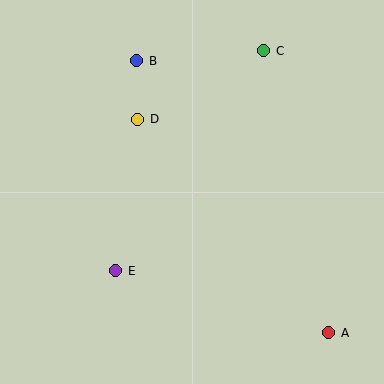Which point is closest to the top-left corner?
Point B is closest to the top-left corner.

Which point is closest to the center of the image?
Point D at (138, 119) is closest to the center.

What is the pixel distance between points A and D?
The distance between A and D is 287 pixels.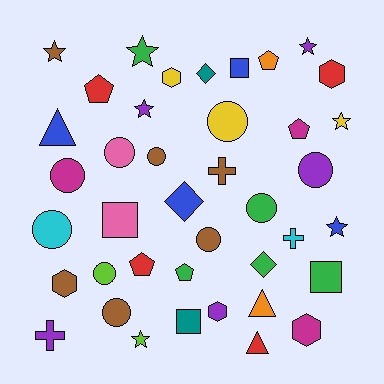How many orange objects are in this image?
There are 2 orange objects.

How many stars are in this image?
There are 7 stars.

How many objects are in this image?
There are 40 objects.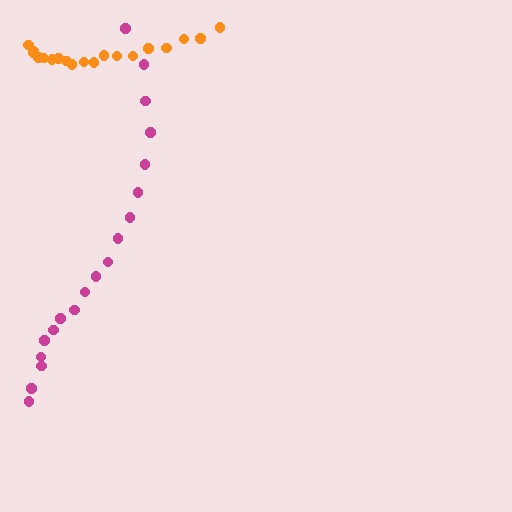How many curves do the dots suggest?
There are 2 distinct paths.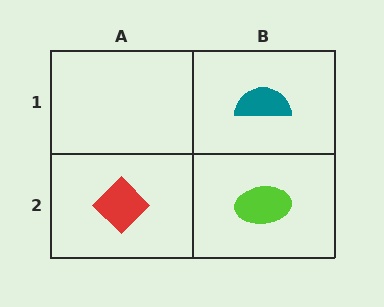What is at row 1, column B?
A teal semicircle.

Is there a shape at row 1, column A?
No, that cell is empty.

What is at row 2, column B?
A lime ellipse.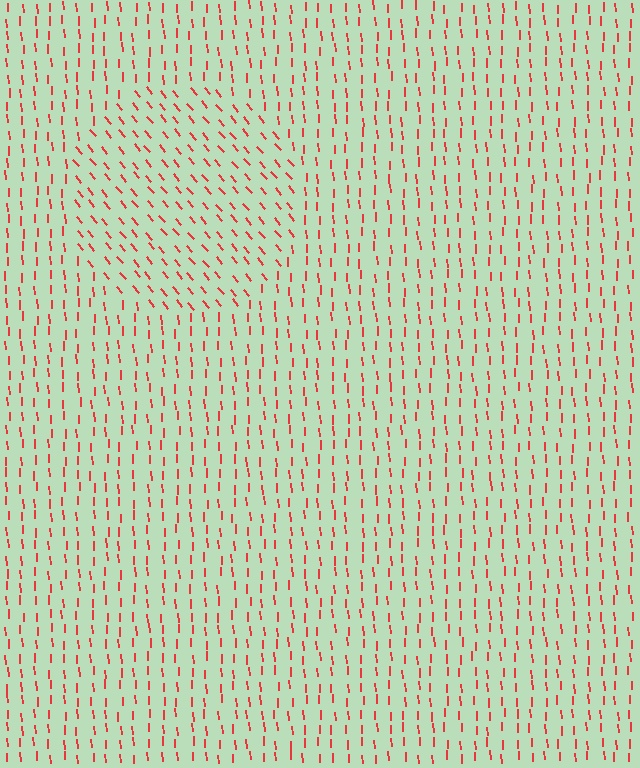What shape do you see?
I see a circle.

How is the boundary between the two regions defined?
The boundary is defined purely by a change in line orientation (approximately 37 degrees difference). All lines are the same color and thickness.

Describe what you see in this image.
The image is filled with small red line segments. A circle region in the image has lines oriented differently from the surrounding lines, creating a visible texture boundary.